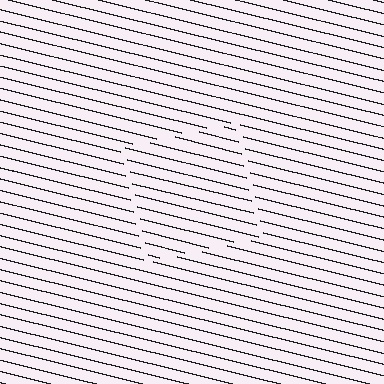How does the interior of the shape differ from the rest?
The interior of the shape contains the same grating, shifted by half a period — the contour is defined by the phase discontinuity where line-ends from the inner and outer gratings abut.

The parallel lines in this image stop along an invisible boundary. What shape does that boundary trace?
An illusory square. The interior of the shape contains the same grating, shifted by half a period — the contour is defined by the phase discontinuity where line-ends from the inner and outer gratings abut.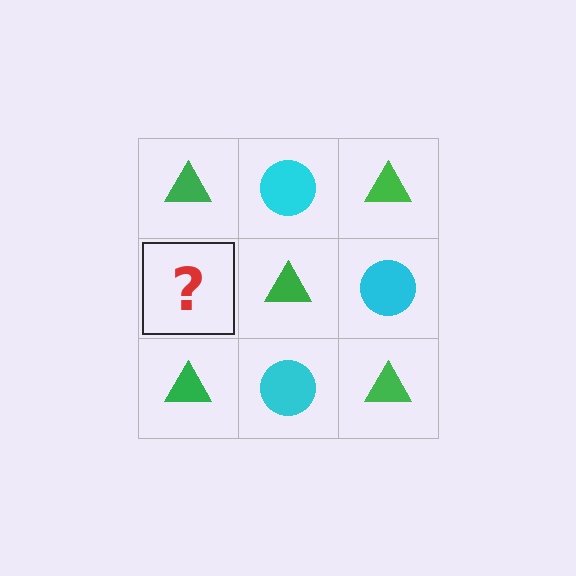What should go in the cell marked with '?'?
The missing cell should contain a cyan circle.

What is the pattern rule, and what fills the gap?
The rule is that it alternates green triangle and cyan circle in a checkerboard pattern. The gap should be filled with a cyan circle.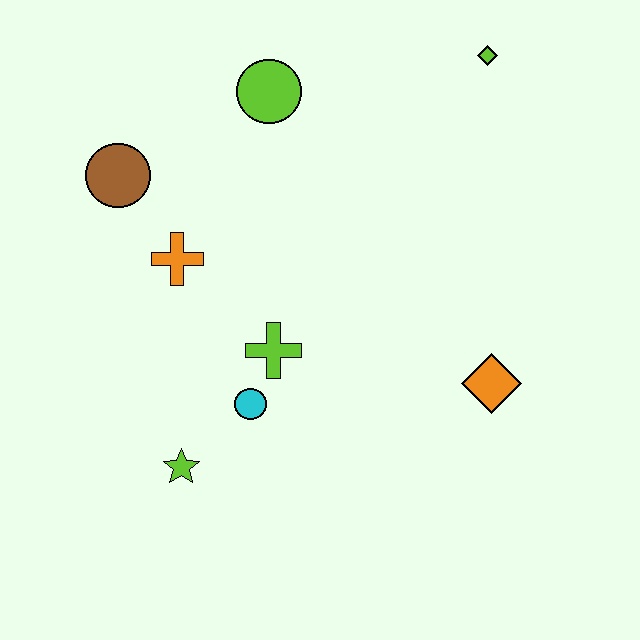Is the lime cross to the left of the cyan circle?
No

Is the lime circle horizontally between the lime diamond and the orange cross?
Yes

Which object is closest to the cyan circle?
The lime cross is closest to the cyan circle.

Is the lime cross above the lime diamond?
No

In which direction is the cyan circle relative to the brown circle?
The cyan circle is below the brown circle.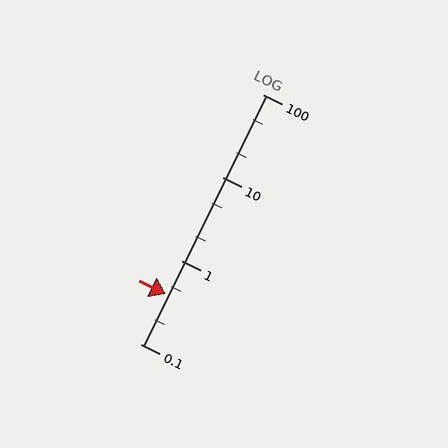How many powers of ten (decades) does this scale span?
The scale spans 3 decades, from 0.1 to 100.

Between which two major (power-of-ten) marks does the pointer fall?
The pointer is between 0.1 and 1.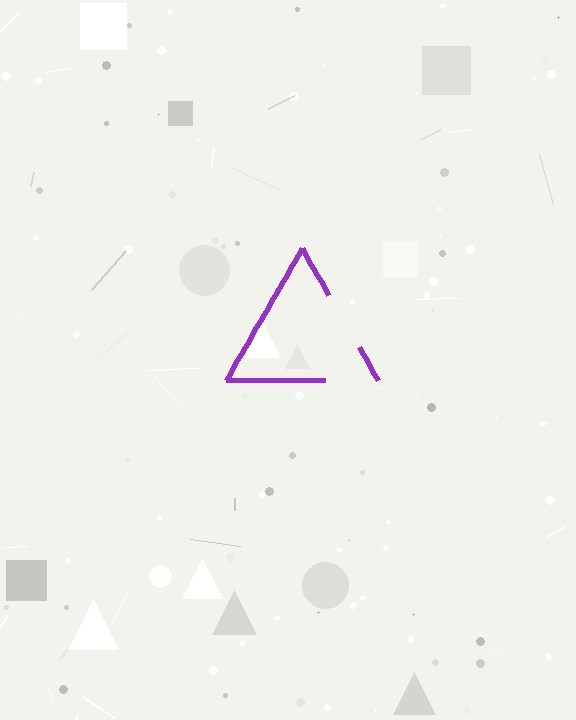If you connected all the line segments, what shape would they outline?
They would outline a triangle.